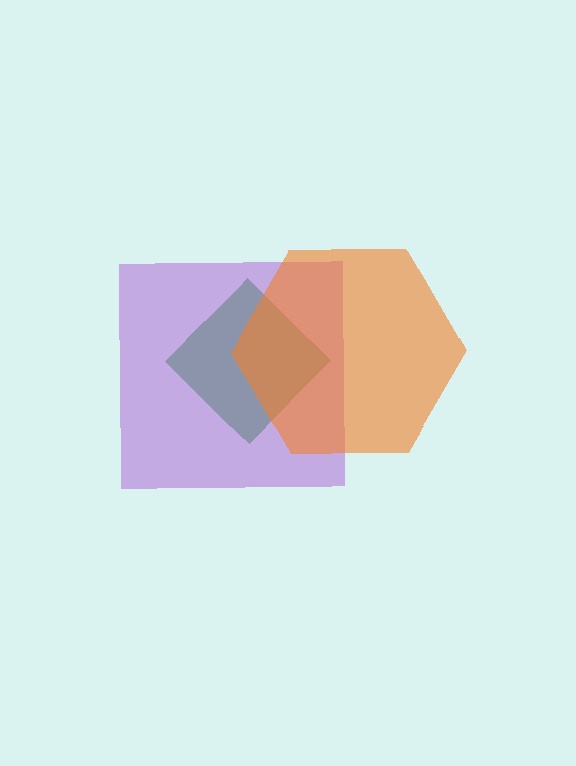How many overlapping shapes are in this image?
There are 3 overlapping shapes in the image.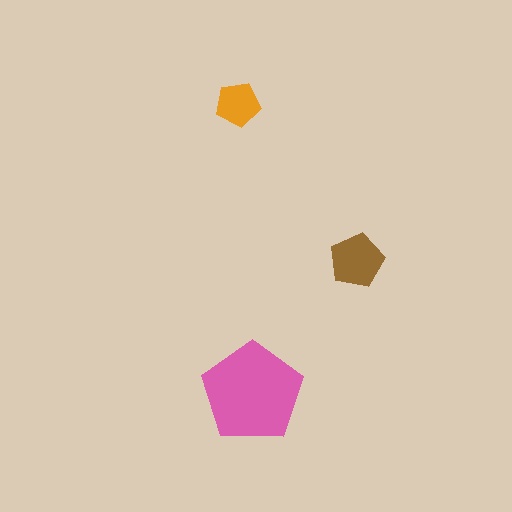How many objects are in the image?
There are 3 objects in the image.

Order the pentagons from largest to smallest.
the pink one, the brown one, the orange one.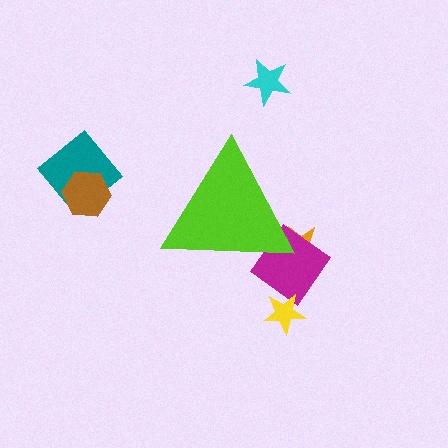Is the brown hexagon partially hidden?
No, the brown hexagon is fully visible.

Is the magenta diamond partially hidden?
Yes, the magenta diamond is partially hidden behind the lime triangle.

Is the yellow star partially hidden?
No, the yellow star is fully visible.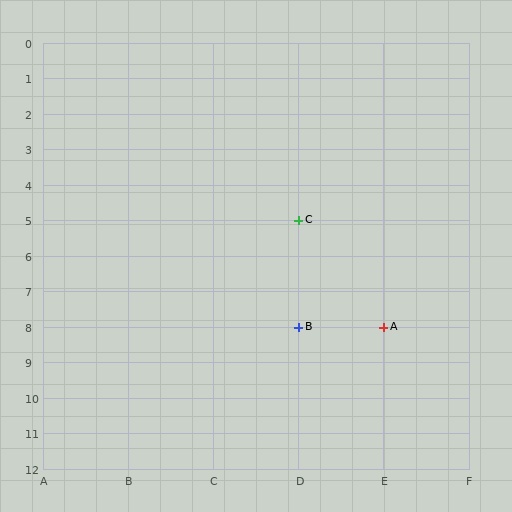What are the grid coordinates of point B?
Point B is at grid coordinates (D, 8).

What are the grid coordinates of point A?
Point A is at grid coordinates (E, 8).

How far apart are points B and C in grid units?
Points B and C are 3 rows apart.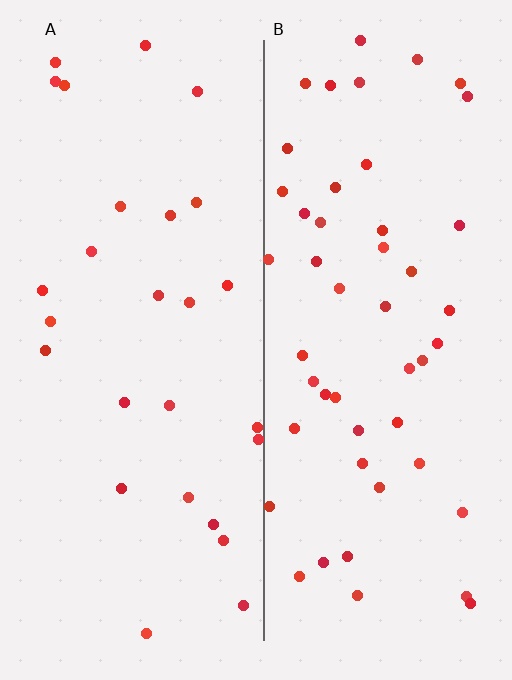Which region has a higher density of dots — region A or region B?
B (the right).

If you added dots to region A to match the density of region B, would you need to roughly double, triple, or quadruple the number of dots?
Approximately double.